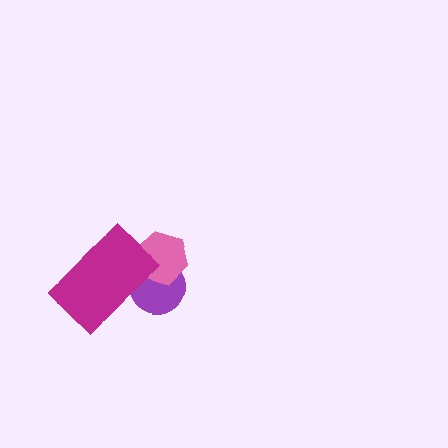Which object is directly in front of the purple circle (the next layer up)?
The pink hexagon is directly in front of the purple circle.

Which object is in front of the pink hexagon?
The magenta rectangle is in front of the pink hexagon.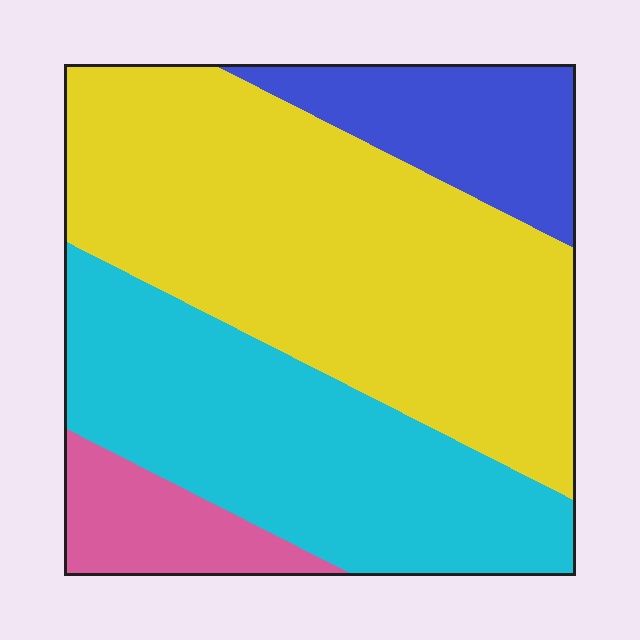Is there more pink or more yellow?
Yellow.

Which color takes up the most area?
Yellow, at roughly 45%.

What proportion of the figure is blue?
Blue takes up about one eighth (1/8) of the figure.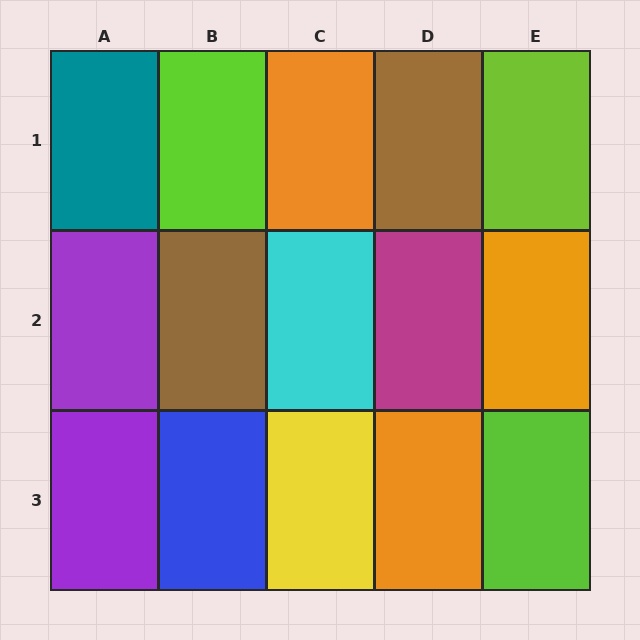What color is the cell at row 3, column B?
Blue.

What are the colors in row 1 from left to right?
Teal, lime, orange, brown, lime.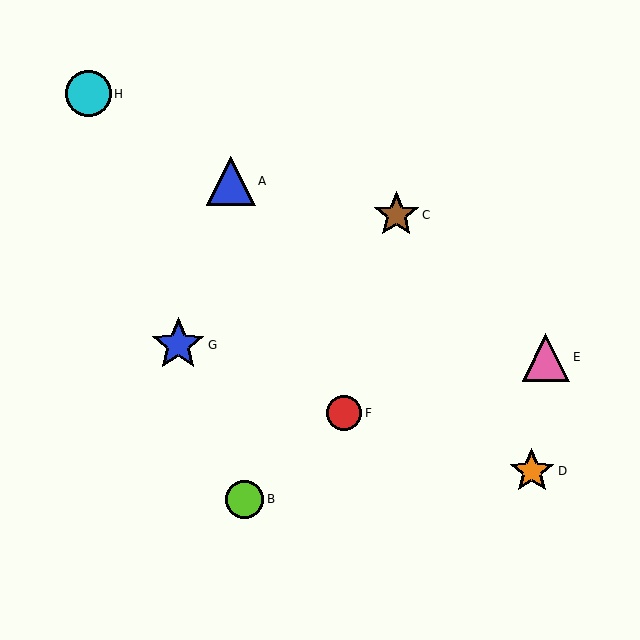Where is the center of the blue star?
The center of the blue star is at (178, 345).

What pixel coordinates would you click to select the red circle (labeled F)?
Click at (344, 413) to select the red circle F.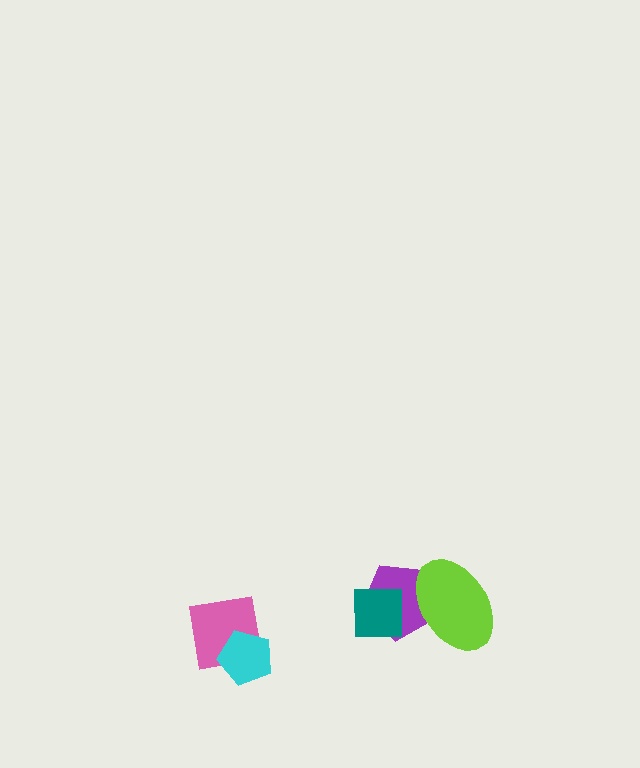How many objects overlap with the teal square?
1 object overlaps with the teal square.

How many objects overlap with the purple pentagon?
2 objects overlap with the purple pentagon.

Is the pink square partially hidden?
Yes, it is partially covered by another shape.